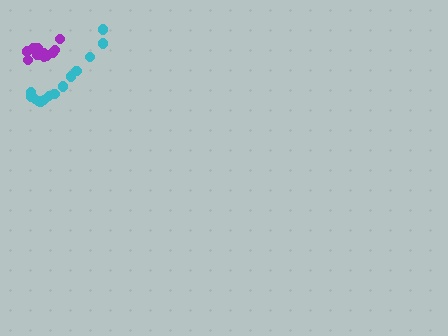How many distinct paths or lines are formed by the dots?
There are 2 distinct paths.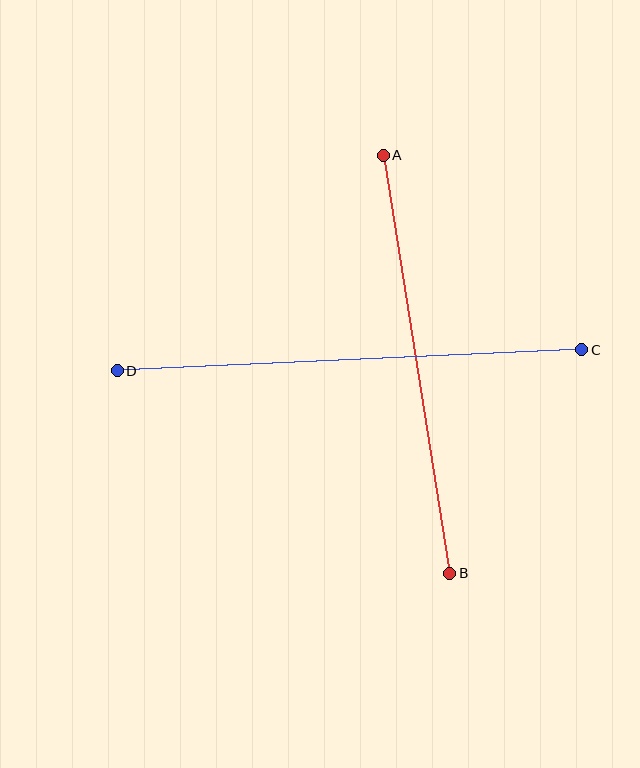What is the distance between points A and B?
The distance is approximately 423 pixels.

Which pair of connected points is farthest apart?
Points C and D are farthest apart.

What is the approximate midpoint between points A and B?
The midpoint is at approximately (417, 364) pixels.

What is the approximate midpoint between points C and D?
The midpoint is at approximately (349, 360) pixels.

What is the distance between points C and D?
The distance is approximately 465 pixels.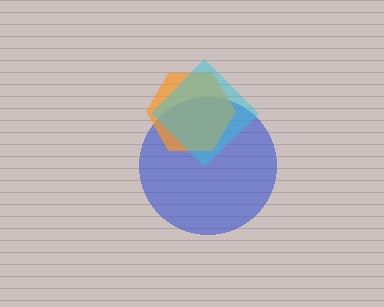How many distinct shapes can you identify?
There are 3 distinct shapes: a blue circle, an orange hexagon, a cyan diamond.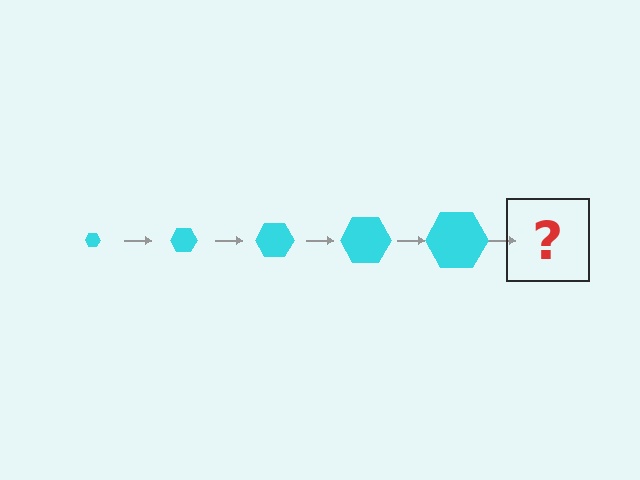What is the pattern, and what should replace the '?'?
The pattern is that the hexagon gets progressively larger each step. The '?' should be a cyan hexagon, larger than the previous one.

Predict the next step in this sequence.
The next step is a cyan hexagon, larger than the previous one.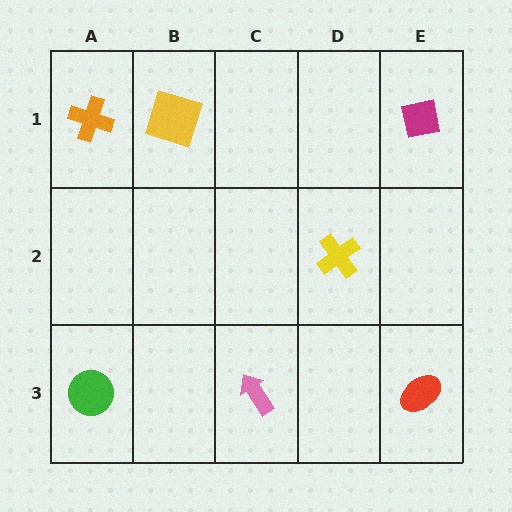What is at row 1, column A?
An orange cross.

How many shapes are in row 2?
1 shape.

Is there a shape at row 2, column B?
No, that cell is empty.